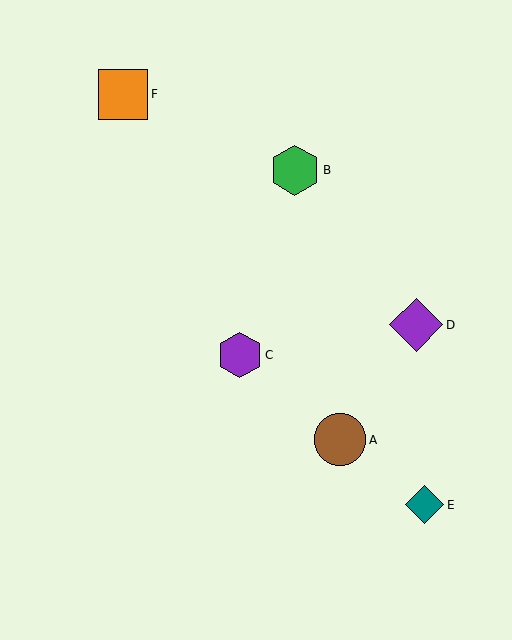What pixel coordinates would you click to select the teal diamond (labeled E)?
Click at (424, 505) to select the teal diamond E.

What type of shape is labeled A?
Shape A is a brown circle.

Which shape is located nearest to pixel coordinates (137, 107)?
The orange square (labeled F) at (123, 94) is nearest to that location.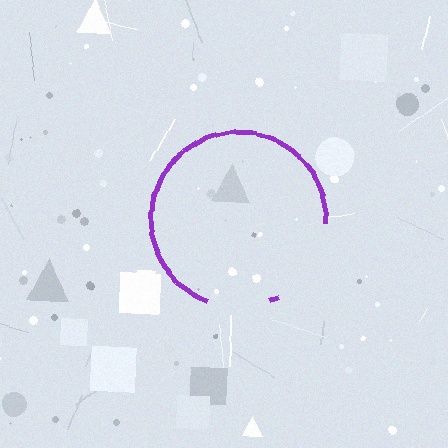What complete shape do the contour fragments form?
The contour fragments form a circle.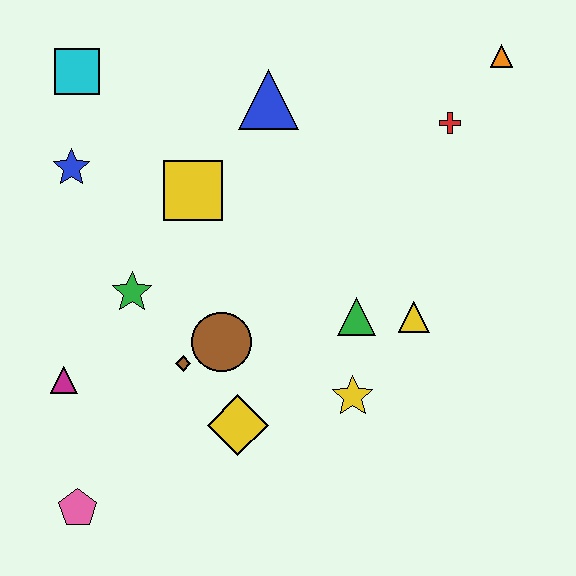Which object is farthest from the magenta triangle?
The orange triangle is farthest from the magenta triangle.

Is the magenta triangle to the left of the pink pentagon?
Yes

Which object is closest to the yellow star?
The green triangle is closest to the yellow star.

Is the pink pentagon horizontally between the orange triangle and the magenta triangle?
Yes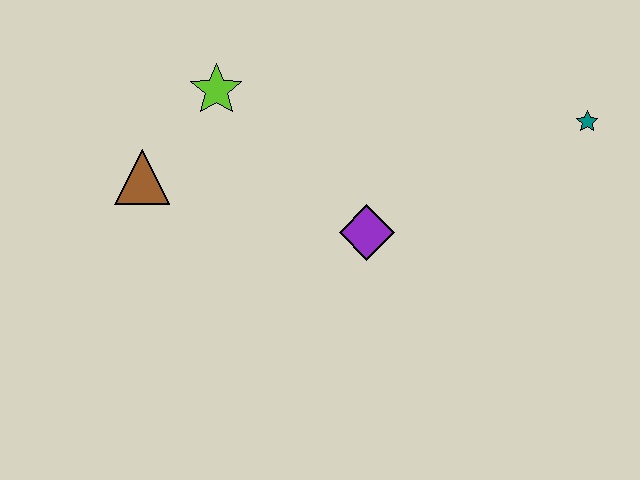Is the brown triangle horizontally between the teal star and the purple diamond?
No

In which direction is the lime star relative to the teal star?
The lime star is to the left of the teal star.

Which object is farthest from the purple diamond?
The teal star is farthest from the purple diamond.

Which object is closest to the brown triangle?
The lime star is closest to the brown triangle.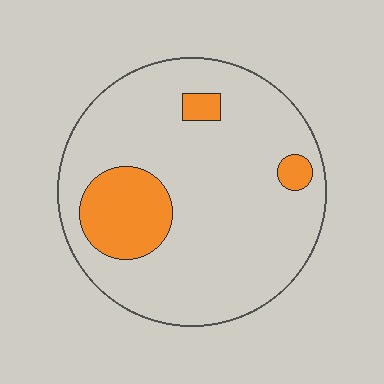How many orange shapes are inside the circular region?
3.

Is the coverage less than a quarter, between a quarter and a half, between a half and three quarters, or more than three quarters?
Less than a quarter.